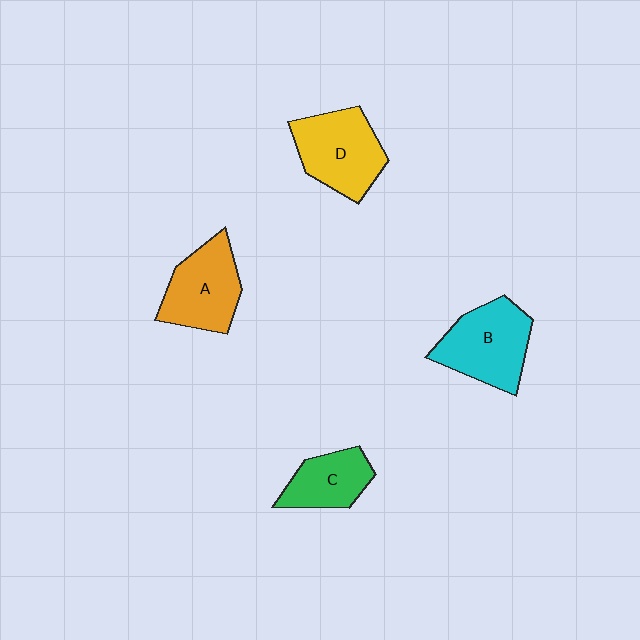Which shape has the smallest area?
Shape C (green).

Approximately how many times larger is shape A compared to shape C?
Approximately 1.3 times.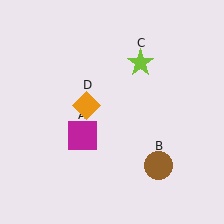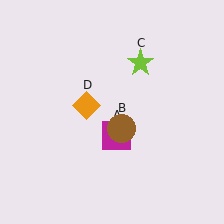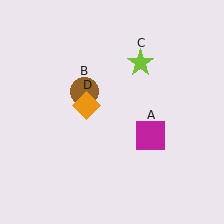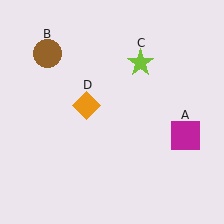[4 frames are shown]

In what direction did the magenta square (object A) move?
The magenta square (object A) moved right.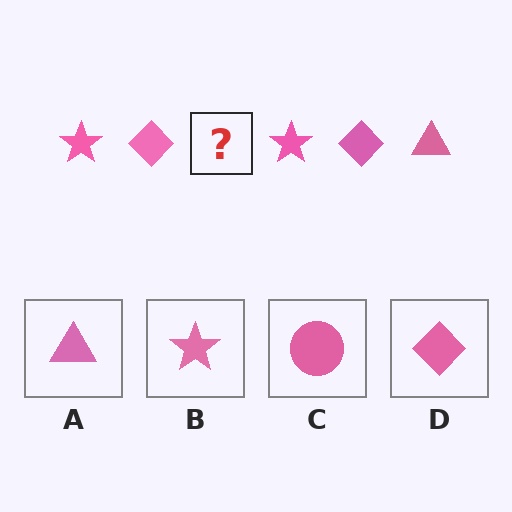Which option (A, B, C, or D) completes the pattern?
A.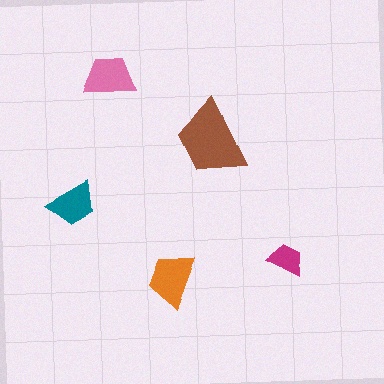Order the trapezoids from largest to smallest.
the brown one, the orange one, the pink one, the teal one, the magenta one.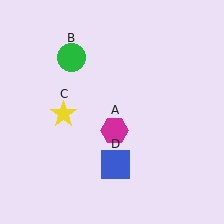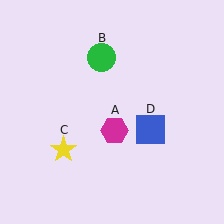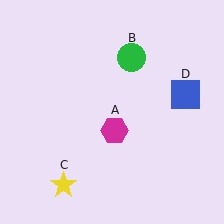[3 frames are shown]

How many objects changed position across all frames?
3 objects changed position: green circle (object B), yellow star (object C), blue square (object D).